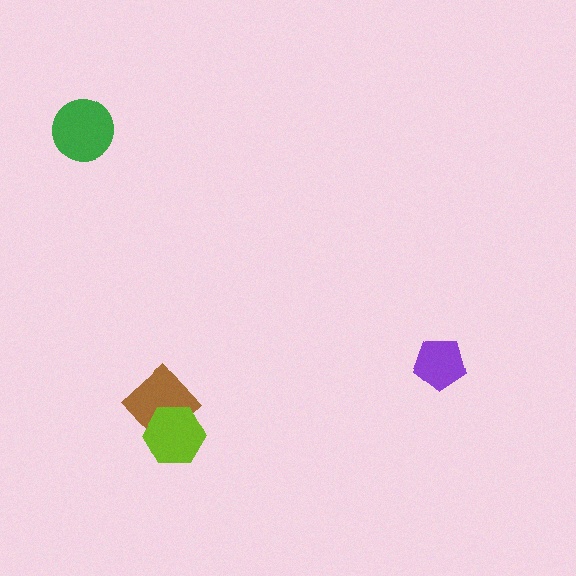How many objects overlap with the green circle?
0 objects overlap with the green circle.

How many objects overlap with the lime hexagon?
1 object overlaps with the lime hexagon.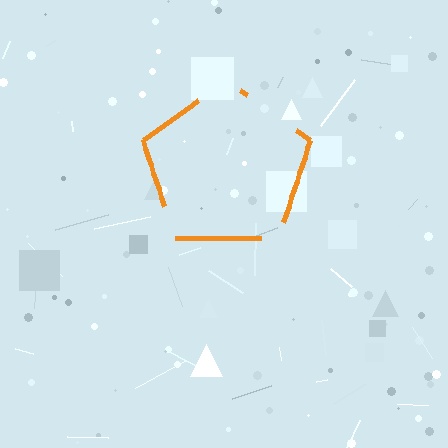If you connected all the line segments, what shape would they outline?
They would outline a pentagon.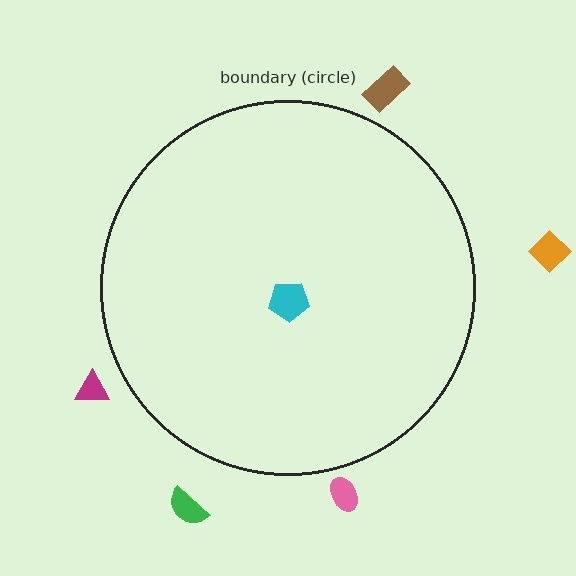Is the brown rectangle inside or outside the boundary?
Outside.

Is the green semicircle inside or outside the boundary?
Outside.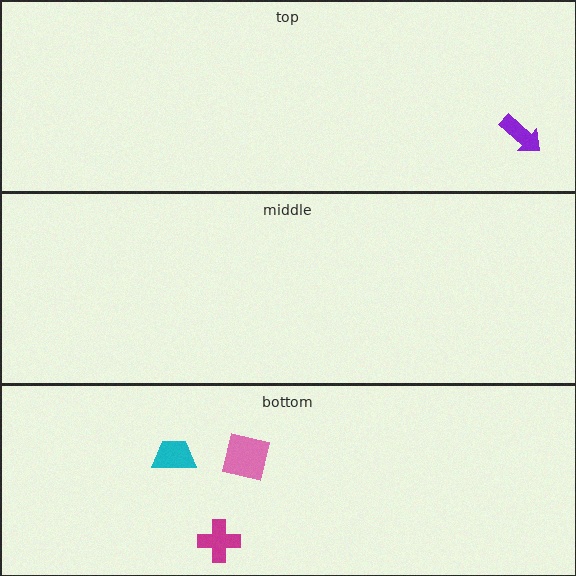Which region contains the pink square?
The bottom region.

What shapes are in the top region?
The purple arrow.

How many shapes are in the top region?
1.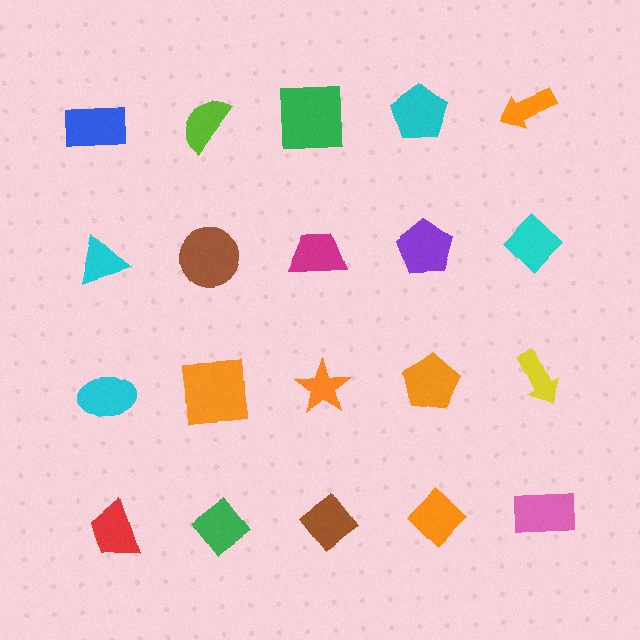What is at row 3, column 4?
An orange pentagon.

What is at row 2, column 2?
A brown circle.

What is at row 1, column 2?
A lime semicircle.